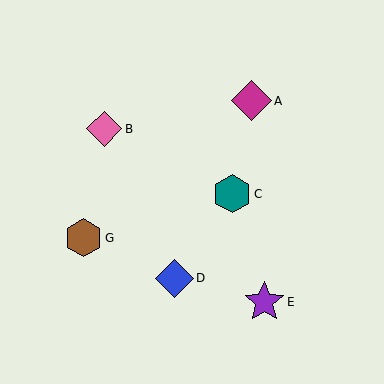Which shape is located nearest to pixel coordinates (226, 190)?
The teal hexagon (labeled C) at (232, 194) is nearest to that location.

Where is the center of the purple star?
The center of the purple star is at (264, 302).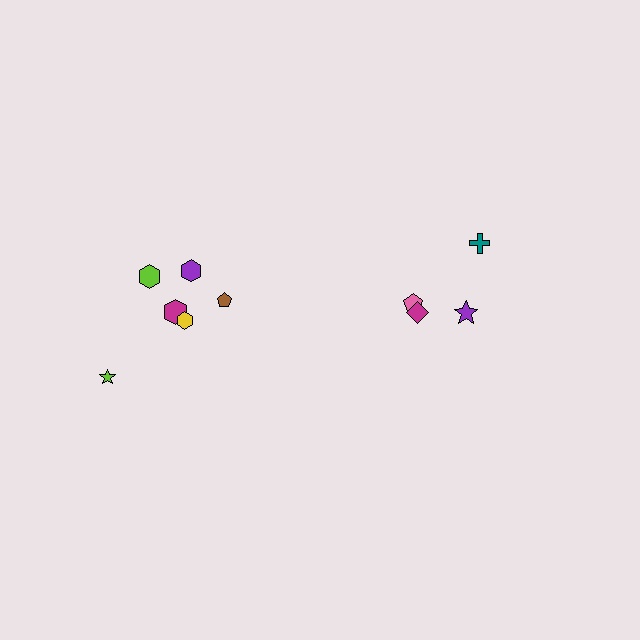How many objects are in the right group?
There are 4 objects.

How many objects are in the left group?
There are 6 objects.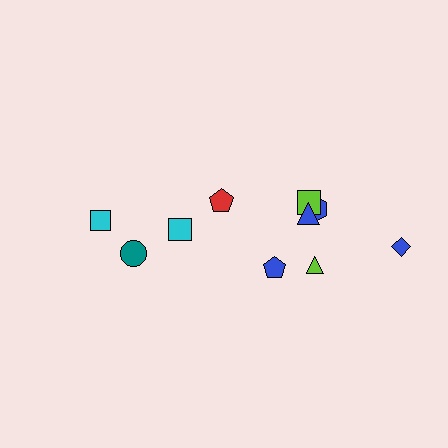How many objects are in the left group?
There are 4 objects.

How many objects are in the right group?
There are 6 objects.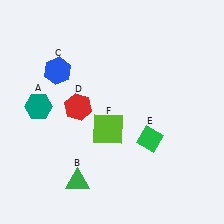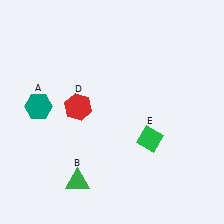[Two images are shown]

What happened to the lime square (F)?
The lime square (F) was removed in Image 2. It was in the bottom-left area of Image 1.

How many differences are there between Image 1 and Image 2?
There are 2 differences between the two images.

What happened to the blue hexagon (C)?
The blue hexagon (C) was removed in Image 2. It was in the top-left area of Image 1.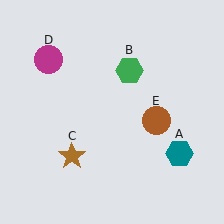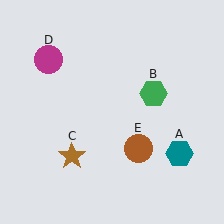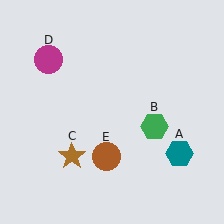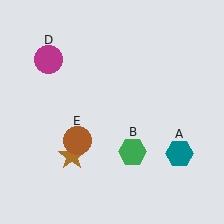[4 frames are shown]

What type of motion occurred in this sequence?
The green hexagon (object B), brown circle (object E) rotated clockwise around the center of the scene.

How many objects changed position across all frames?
2 objects changed position: green hexagon (object B), brown circle (object E).